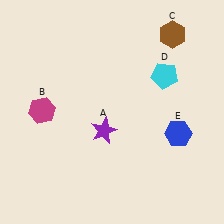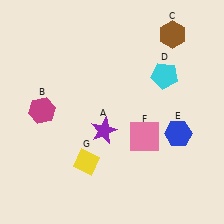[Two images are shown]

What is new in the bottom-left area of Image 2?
A yellow diamond (G) was added in the bottom-left area of Image 2.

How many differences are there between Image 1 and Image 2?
There are 2 differences between the two images.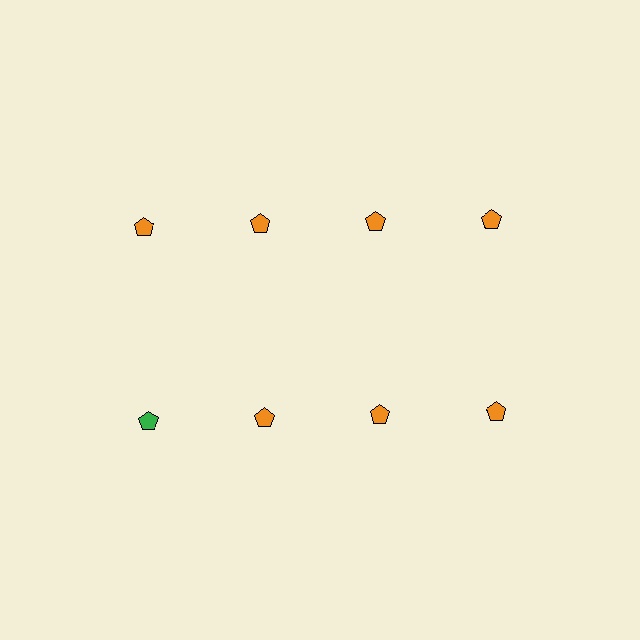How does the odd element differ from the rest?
It has a different color: green instead of orange.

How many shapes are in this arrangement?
There are 8 shapes arranged in a grid pattern.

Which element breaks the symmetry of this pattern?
The green pentagon in the second row, leftmost column breaks the symmetry. All other shapes are orange pentagons.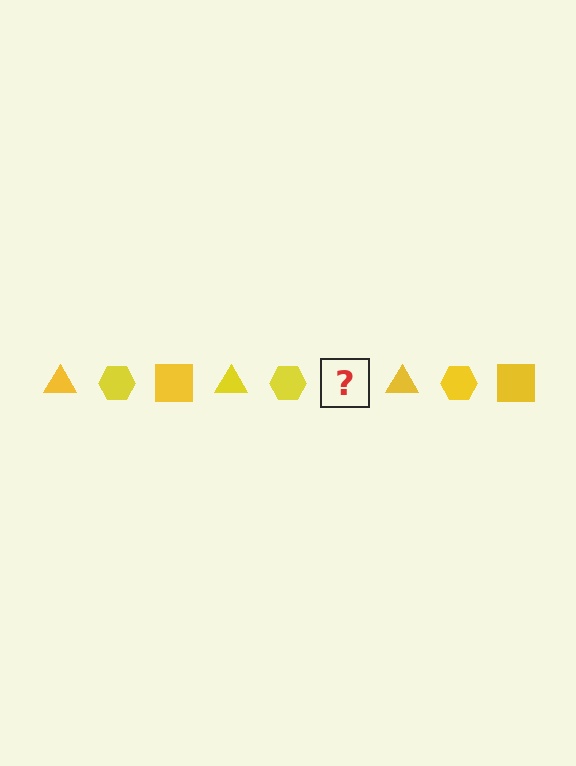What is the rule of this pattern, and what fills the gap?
The rule is that the pattern cycles through triangle, hexagon, square shapes in yellow. The gap should be filled with a yellow square.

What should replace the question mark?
The question mark should be replaced with a yellow square.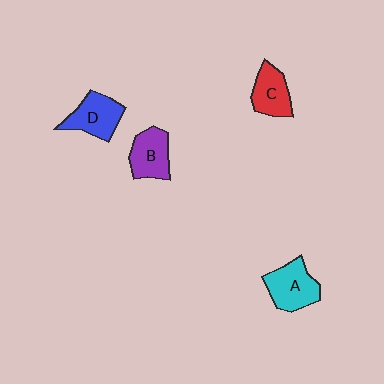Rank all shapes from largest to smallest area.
From largest to smallest: A (cyan), D (blue), B (purple), C (red).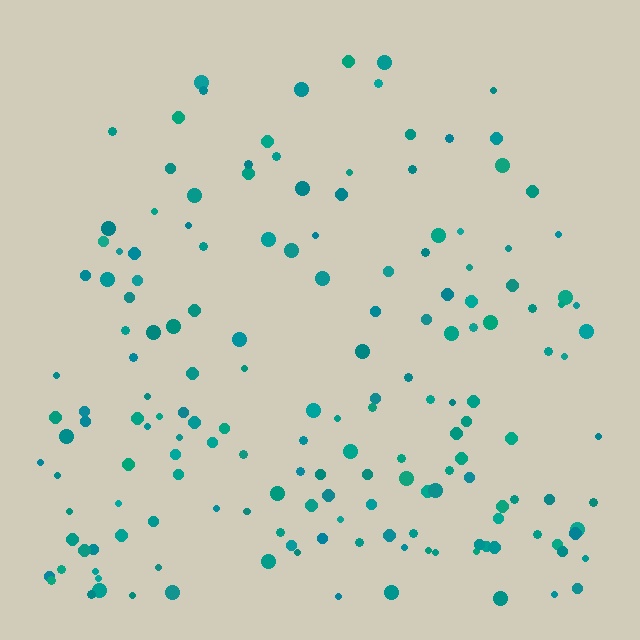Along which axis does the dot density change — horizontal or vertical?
Vertical.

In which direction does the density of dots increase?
From top to bottom, with the bottom side densest.